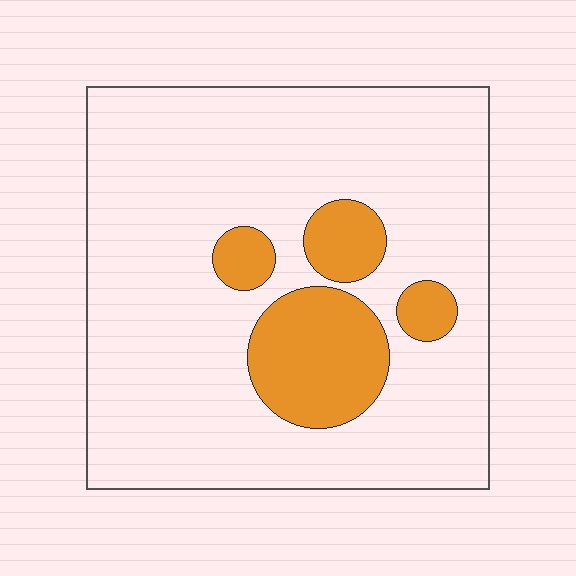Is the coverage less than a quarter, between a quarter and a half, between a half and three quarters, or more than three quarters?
Less than a quarter.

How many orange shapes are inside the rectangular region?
4.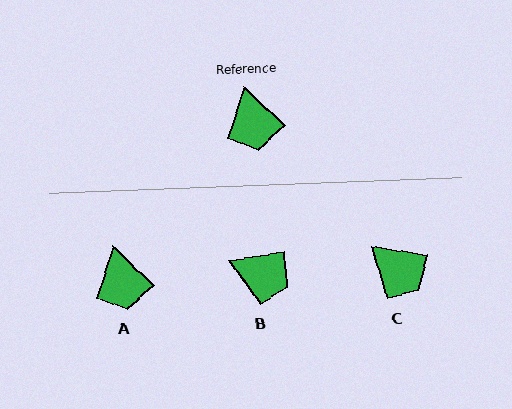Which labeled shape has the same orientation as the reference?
A.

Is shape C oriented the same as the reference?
No, it is off by about 34 degrees.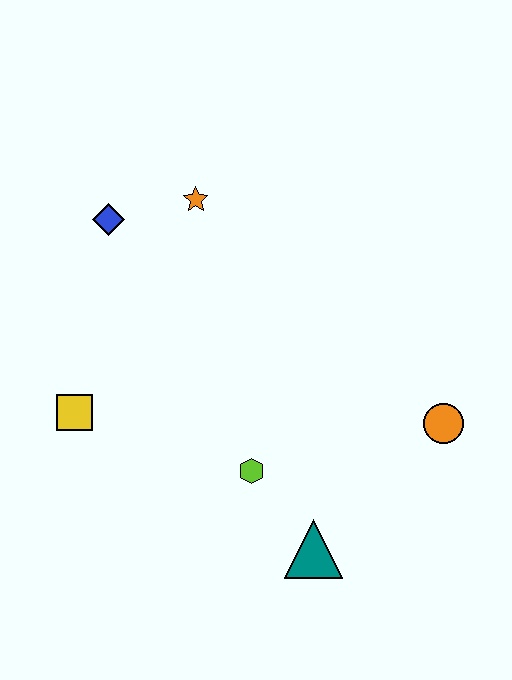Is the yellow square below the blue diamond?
Yes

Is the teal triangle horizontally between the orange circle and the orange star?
Yes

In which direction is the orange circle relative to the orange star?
The orange circle is to the right of the orange star.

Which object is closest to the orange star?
The blue diamond is closest to the orange star.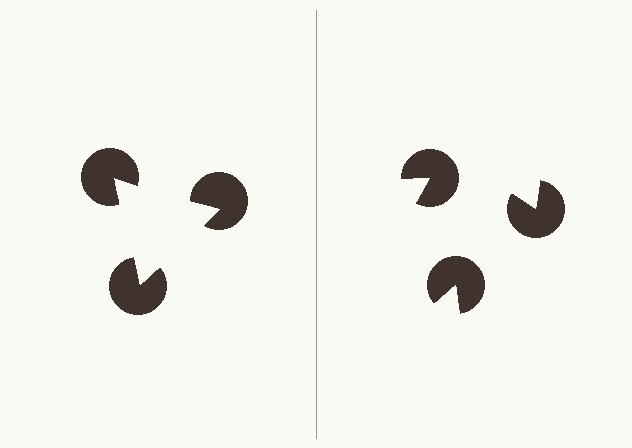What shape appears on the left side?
An illusory triangle.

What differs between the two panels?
The pac-man discs are positioned identically on both sides; only the wedge orientations differ. On the left they align to a triangle; on the right they are misaligned.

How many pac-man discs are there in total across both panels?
6 — 3 on each side.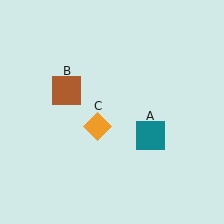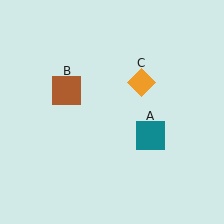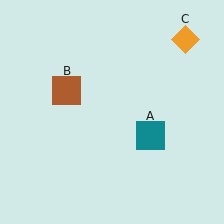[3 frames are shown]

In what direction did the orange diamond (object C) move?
The orange diamond (object C) moved up and to the right.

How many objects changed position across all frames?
1 object changed position: orange diamond (object C).